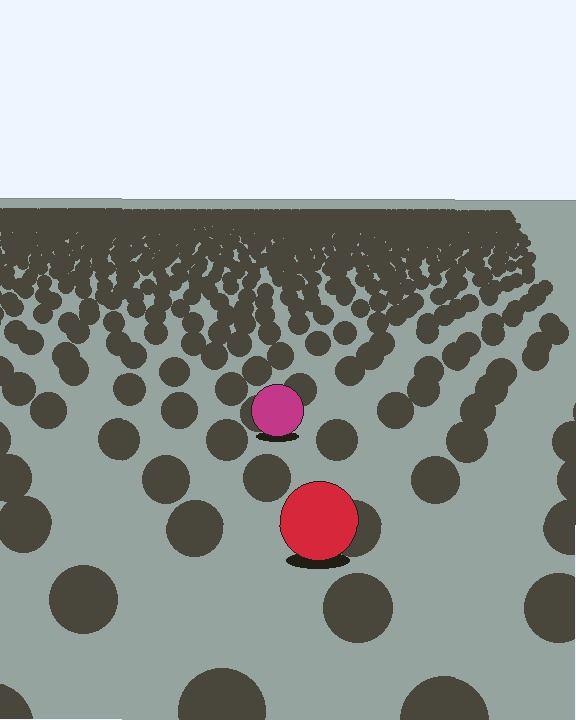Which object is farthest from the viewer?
The magenta circle is farthest from the viewer. It appears smaller and the ground texture around it is denser.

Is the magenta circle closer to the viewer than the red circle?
No. The red circle is closer — you can tell from the texture gradient: the ground texture is coarser near it.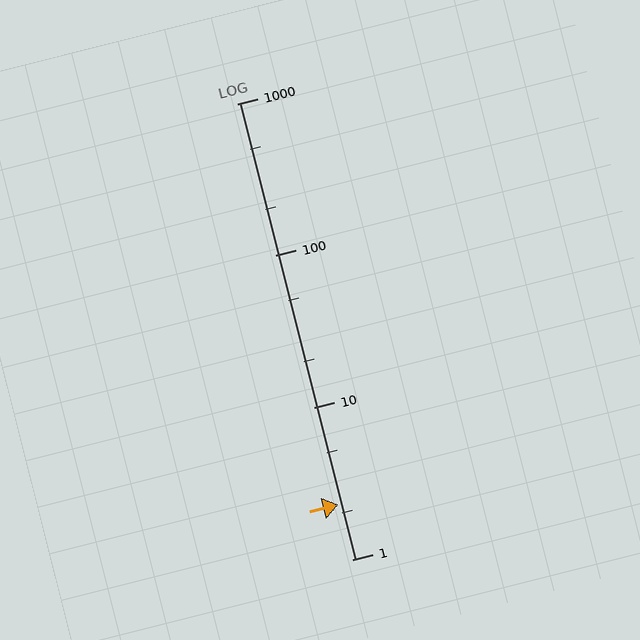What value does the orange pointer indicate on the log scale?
The pointer indicates approximately 2.3.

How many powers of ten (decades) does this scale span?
The scale spans 3 decades, from 1 to 1000.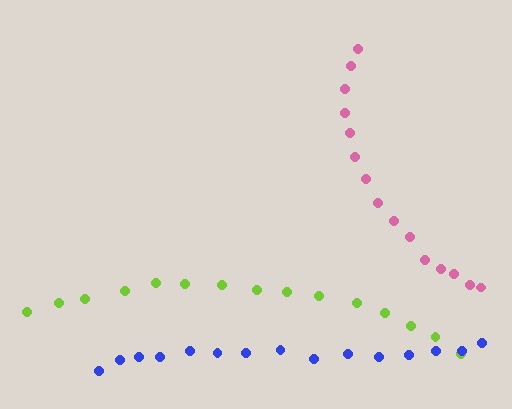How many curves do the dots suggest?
There are 3 distinct paths.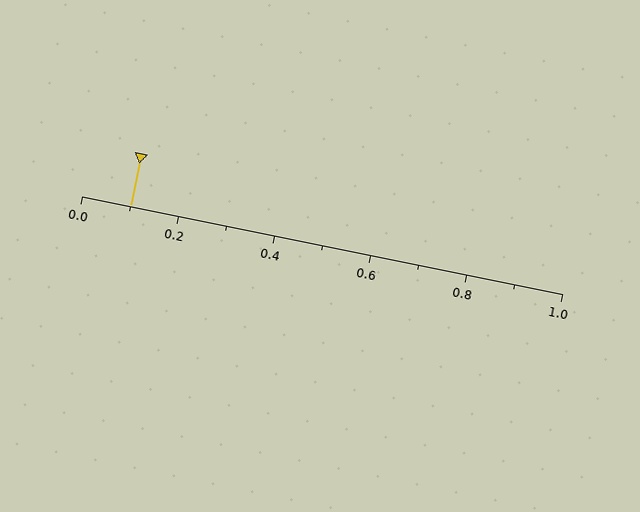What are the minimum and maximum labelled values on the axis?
The axis runs from 0.0 to 1.0.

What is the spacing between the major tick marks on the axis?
The major ticks are spaced 0.2 apart.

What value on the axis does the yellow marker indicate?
The marker indicates approximately 0.1.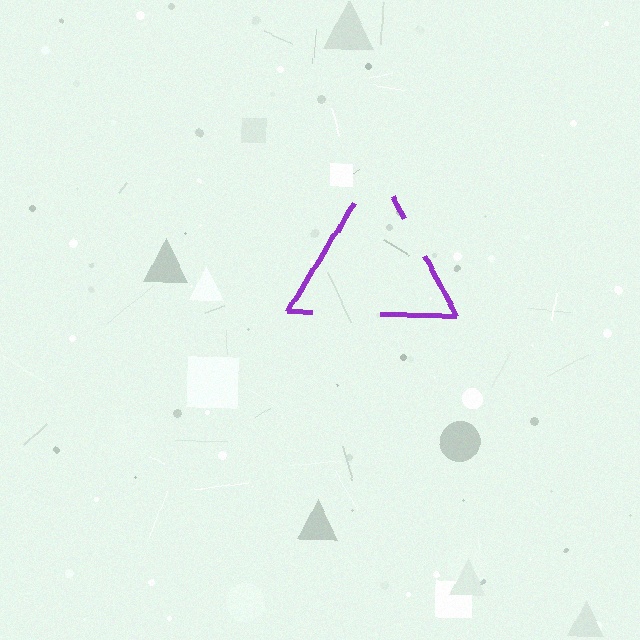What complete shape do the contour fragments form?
The contour fragments form a triangle.